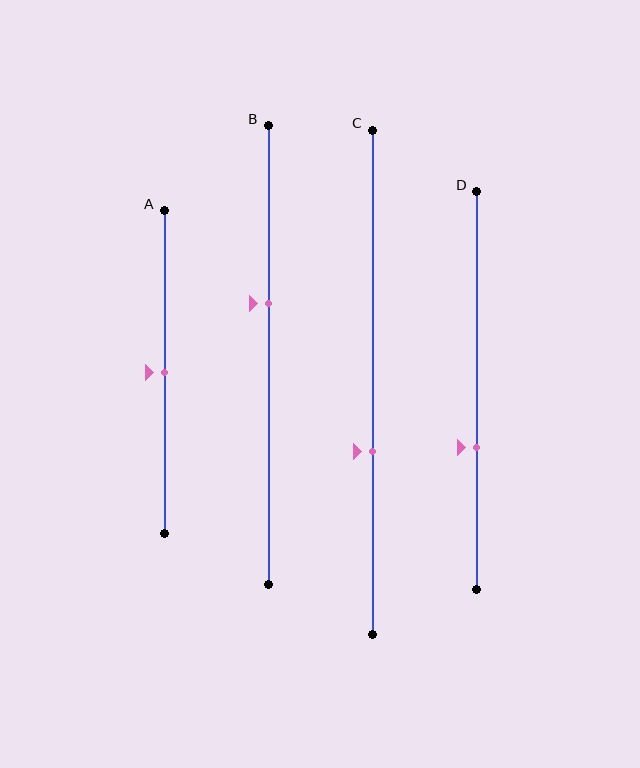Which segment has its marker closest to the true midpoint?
Segment A has its marker closest to the true midpoint.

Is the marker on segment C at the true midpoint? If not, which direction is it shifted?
No, the marker on segment C is shifted downward by about 14% of the segment length.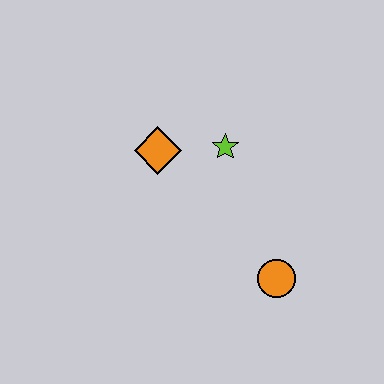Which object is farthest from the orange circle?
The orange diamond is farthest from the orange circle.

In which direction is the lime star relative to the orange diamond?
The lime star is to the right of the orange diamond.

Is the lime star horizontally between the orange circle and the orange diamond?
Yes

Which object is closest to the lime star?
The orange diamond is closest to the lime star.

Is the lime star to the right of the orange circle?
No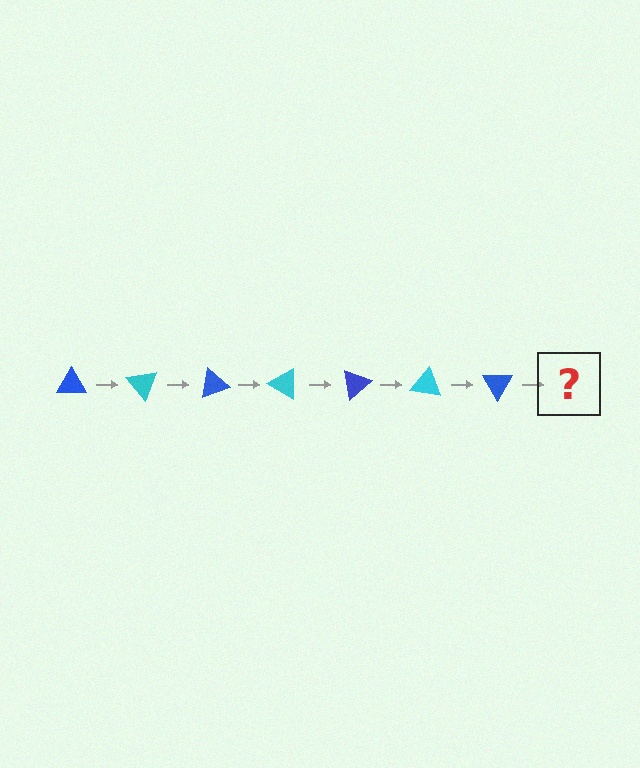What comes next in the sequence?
The next element should be a cyan triangle, rotated 350 degrees from the start.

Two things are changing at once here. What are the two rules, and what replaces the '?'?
The two rules are that it rotates 50 degrees each step and the color cycles through blue and cyan. The '?' should be a cyan triangle, rotated 350 degrees from the start.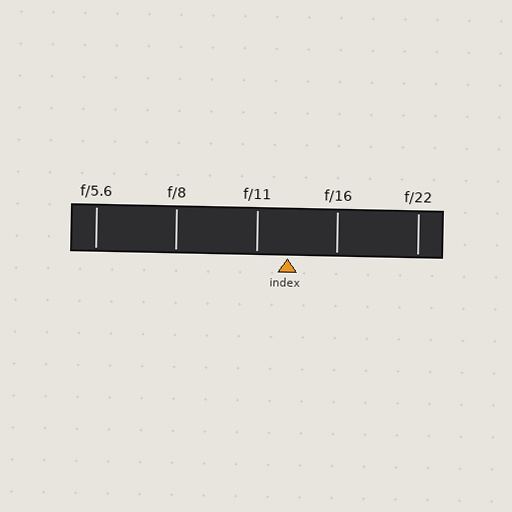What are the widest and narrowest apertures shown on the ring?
The widest aperture shown is f/5.6 and the narrowest is f/22.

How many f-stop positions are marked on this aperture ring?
There are 5 f-stop positions marked.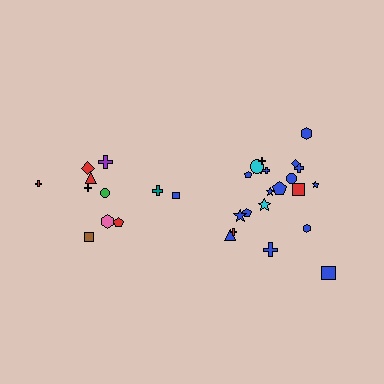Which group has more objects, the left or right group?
The right group.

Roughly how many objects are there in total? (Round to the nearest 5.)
Roughly 30 objects in total.